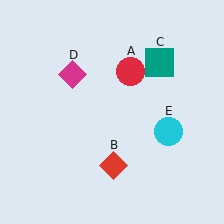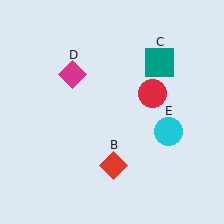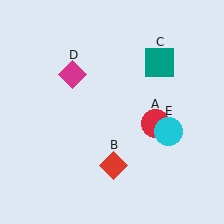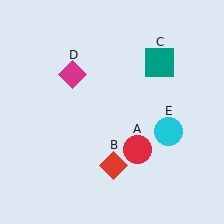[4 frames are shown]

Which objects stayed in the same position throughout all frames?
Red diamond (object B) and teal square (object C) and magenta diamond (object D) and cyan circle (object E) remained stationary.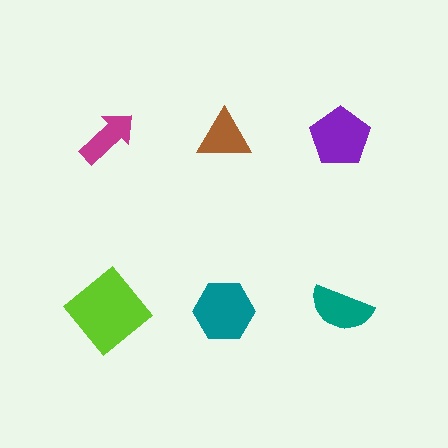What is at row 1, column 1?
A magenta arrow.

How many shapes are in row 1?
3 shapes.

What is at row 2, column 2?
A teal hexagon.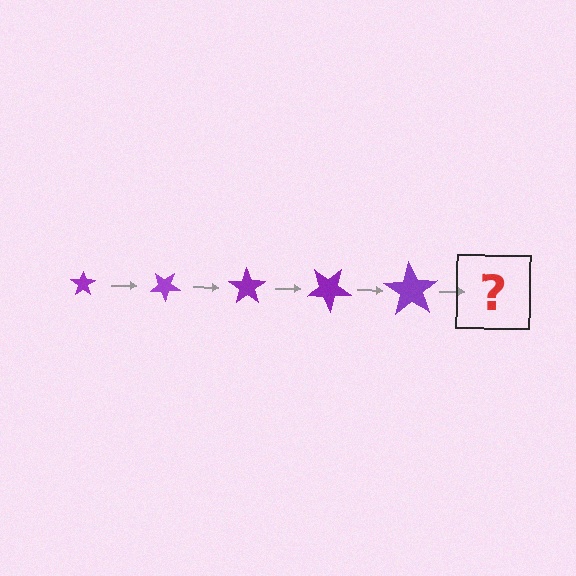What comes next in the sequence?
The next element should be a star, larger than the previous one and rotated 175 degrees from the start.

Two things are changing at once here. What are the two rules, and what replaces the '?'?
The two rules are that the star grows larger each step and it rotates 35 degrees each step. The '?' should be a star, larger than the previous one and rotated 175 degrees from the start.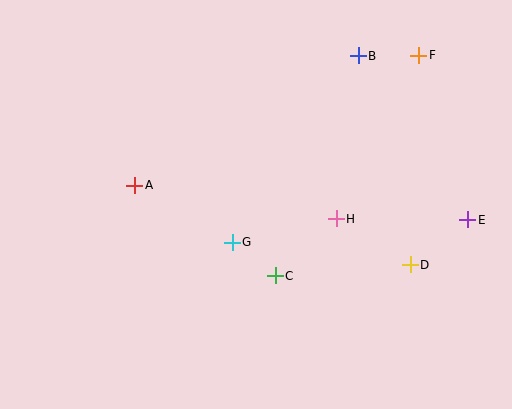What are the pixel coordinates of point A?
Point A is at (135, 185).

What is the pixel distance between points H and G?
The distance between H and G is 107 pixels.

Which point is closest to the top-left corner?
Point A is closest to the top-left corner.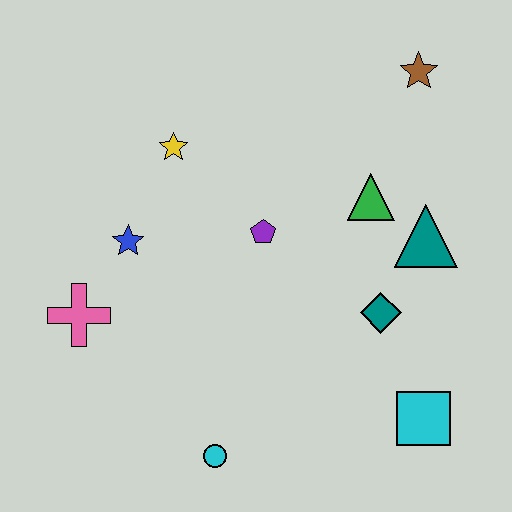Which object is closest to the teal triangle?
The green triangle is closest to the teal triangle.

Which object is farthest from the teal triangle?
The pink cross is farthest from the teal triangle.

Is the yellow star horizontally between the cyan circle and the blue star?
Yes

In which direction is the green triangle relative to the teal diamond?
The green triangle is above the teal diamond.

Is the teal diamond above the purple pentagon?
No